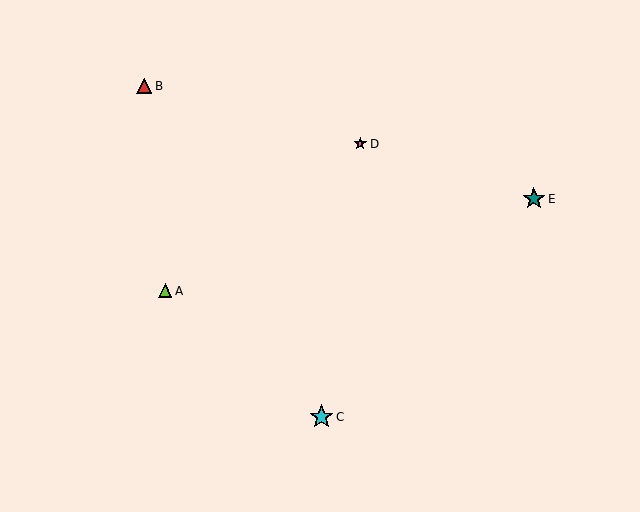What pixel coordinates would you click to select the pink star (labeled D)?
Click at (360, 144) to select the pink star D.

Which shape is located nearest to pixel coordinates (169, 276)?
The lime triangle (labeled A) at (165, 291) is nearest to that location.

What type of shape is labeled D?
Shape D is a pink star.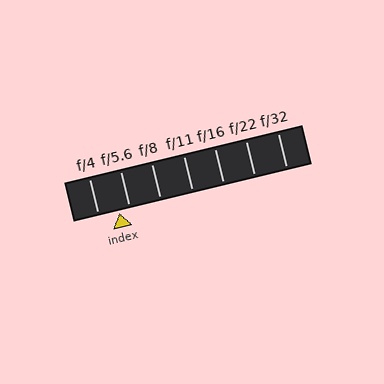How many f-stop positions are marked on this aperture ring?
There are 7 f-stop positions marked.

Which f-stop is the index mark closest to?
The index mark is closest to f/5.6.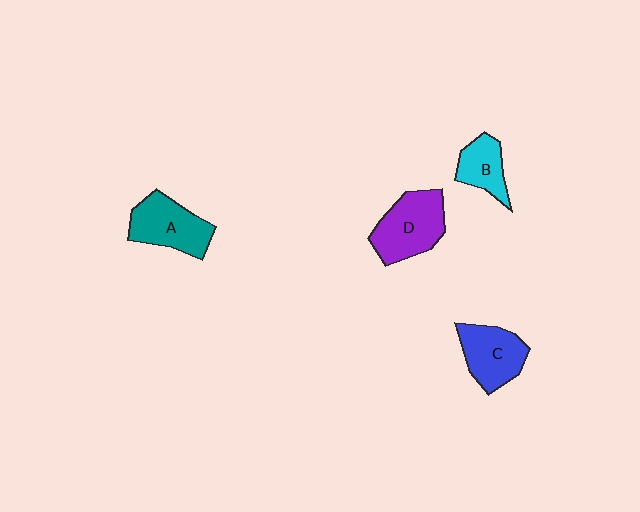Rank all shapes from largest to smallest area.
From largest to smallest: D (purple), A (teal), C (blue), B (cyan).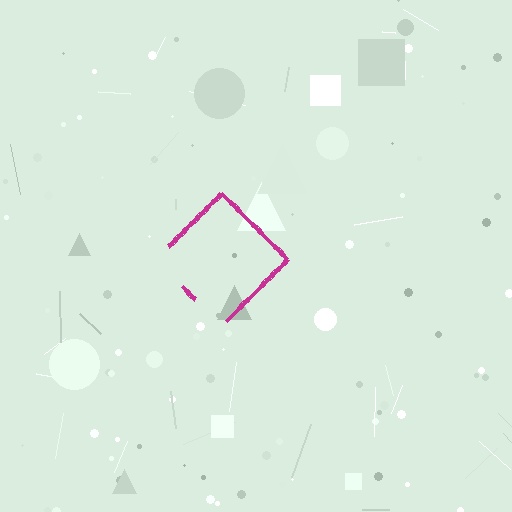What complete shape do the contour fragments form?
The contour fragments form a diamond.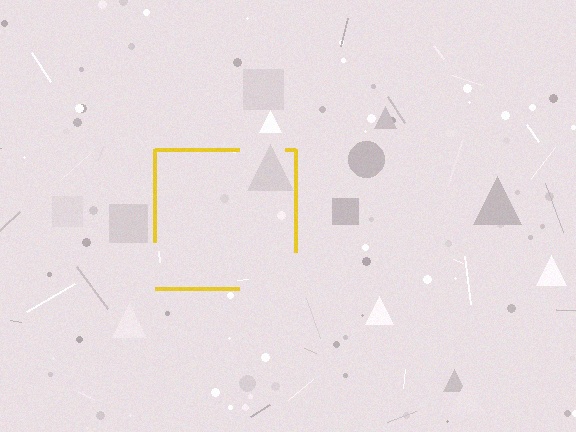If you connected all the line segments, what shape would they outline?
They would outline a square.